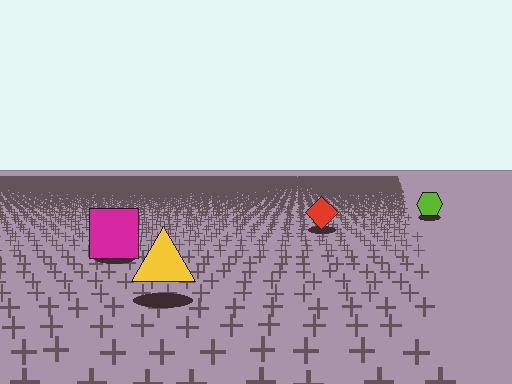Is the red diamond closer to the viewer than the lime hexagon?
Yes. The red diamond is closer — you can tell from the texture gradient: the ground texture is coarser near it.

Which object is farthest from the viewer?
The lime hexagon is farthest from the viewer. It appears smaller and the ground texture around it is denser.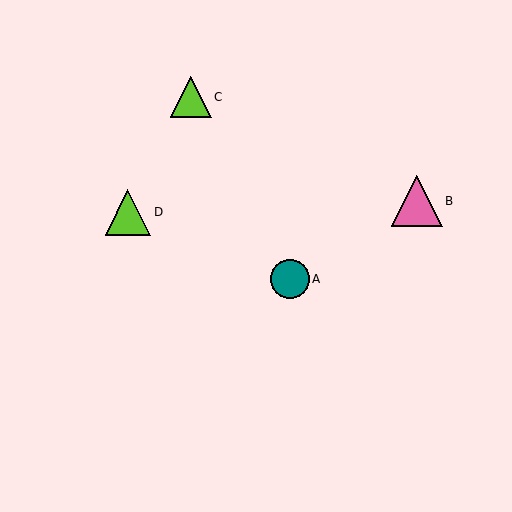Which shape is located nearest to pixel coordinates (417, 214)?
The pink triangle (labeled B) at (417, 201) is nearest to that location.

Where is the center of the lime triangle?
The center of the lime triangle is at (128, 212).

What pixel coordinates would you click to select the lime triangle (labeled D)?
Click at (128, 212) to select the lime triangle D.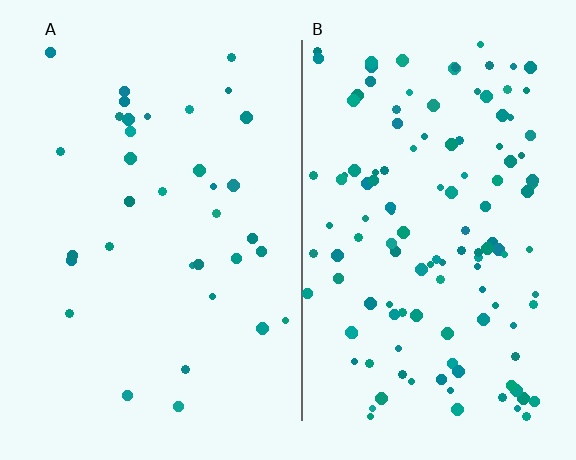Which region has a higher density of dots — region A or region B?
B (the right).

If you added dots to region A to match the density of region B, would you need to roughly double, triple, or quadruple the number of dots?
Approximately quadruple.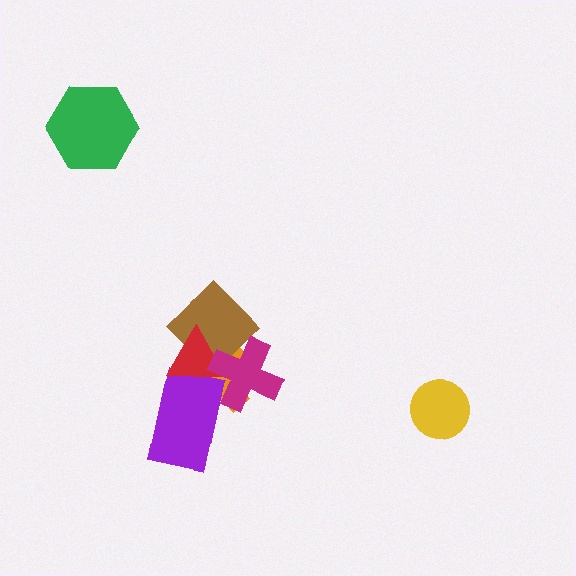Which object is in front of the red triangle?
The magenta cross is in front of the red triangle.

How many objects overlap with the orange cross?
4 objects overlap with the orange cross.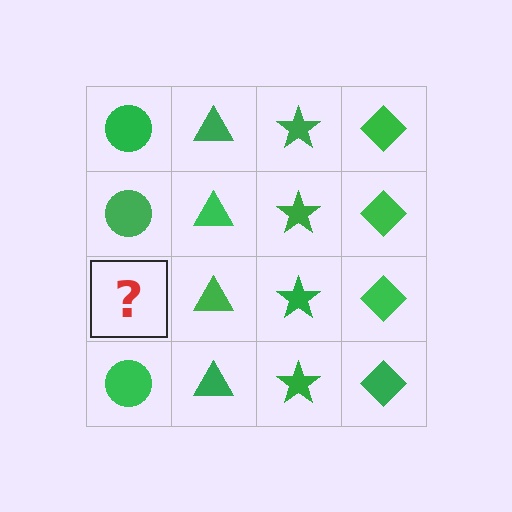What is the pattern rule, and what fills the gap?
The rule is that each column has a consistent shape. The gap should be filled with a green circle.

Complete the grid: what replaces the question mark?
The question mark should be replaced with a green circle.